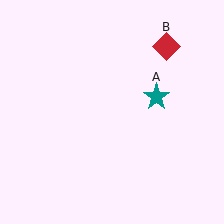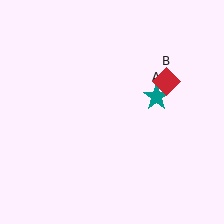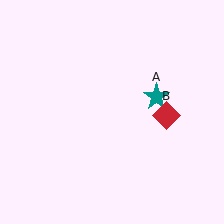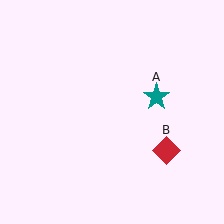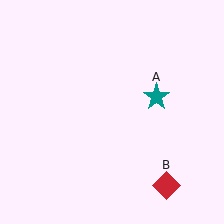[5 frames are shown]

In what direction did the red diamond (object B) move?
The red diamond (object B) moved down.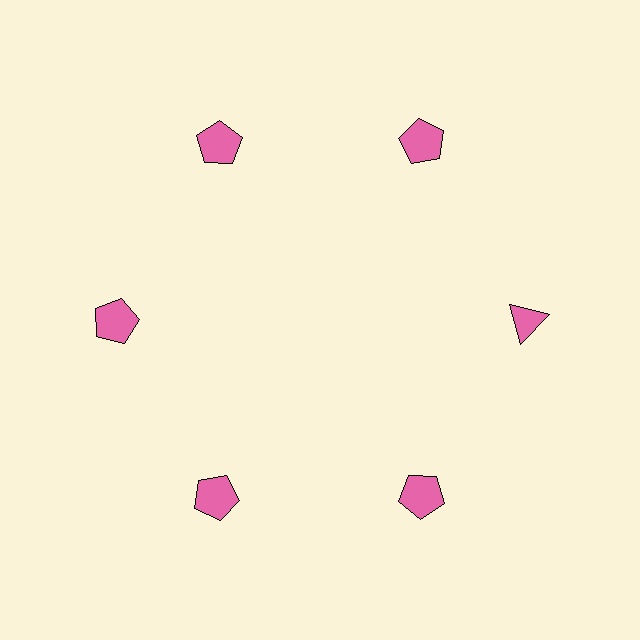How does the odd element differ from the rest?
It has a different shape: triangle instead of pentagon.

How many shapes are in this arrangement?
There are 6 shapes arranged in a ring pattern.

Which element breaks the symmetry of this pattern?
The pink triangle at roughly the 3 o'clock position breaks the symmetry. All other shapes are pink pentagons.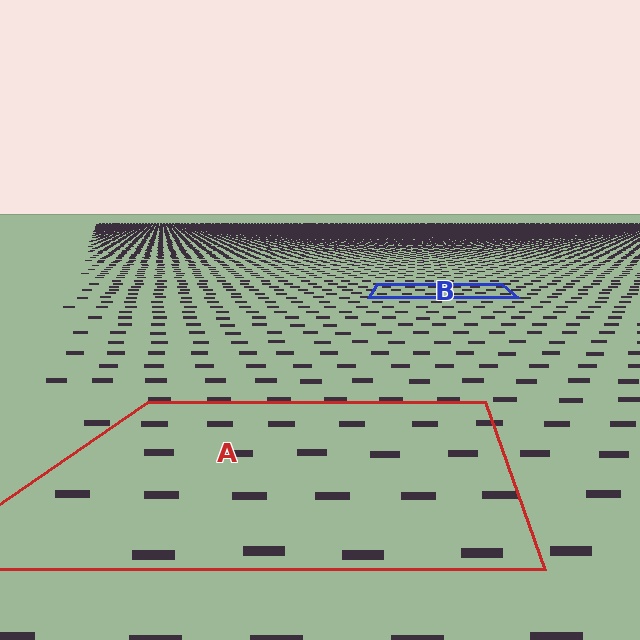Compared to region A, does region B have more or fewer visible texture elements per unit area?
Region B has more texture elements per unit area — they are packed more densely because it is farther away.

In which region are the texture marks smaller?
The texture marks are smaller in region B, because it is farther away.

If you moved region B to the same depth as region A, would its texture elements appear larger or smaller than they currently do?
They would appear larger. At a closer depth, the same texture elements are projected at a bigger on-screen size.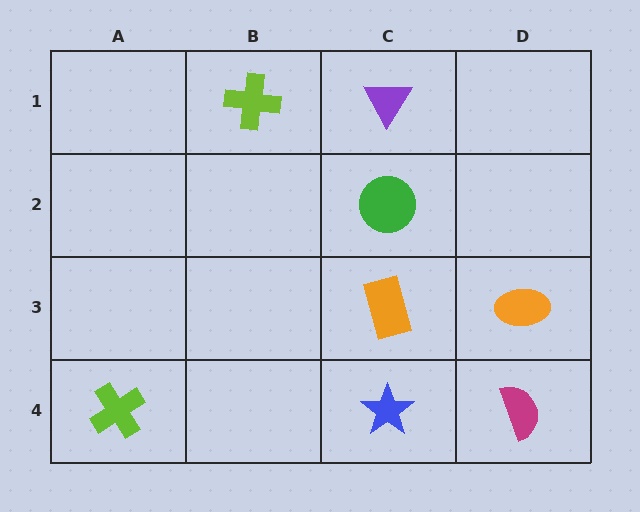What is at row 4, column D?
A magenta semicircle.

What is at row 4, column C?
A blue star.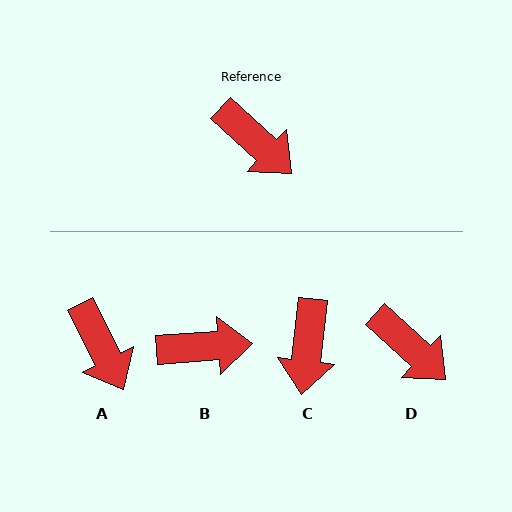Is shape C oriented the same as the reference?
No, it is off by about 54 degrees.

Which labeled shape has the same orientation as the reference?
D.